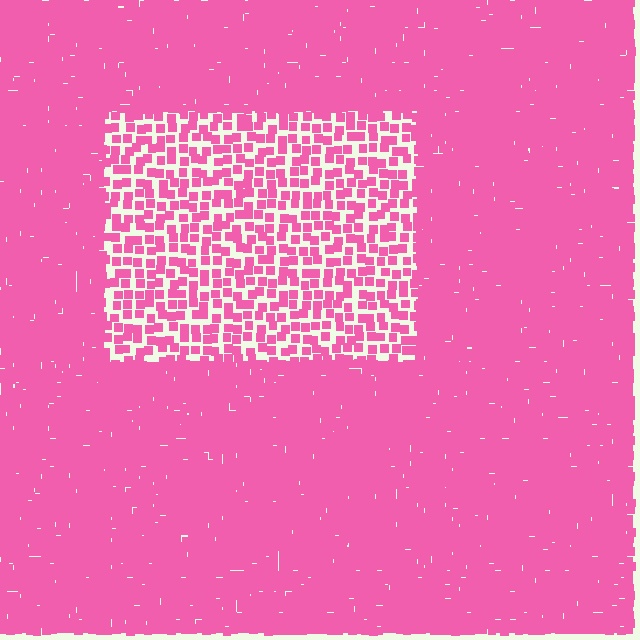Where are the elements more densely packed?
The elements are more densely packed outside the rectangle boundary.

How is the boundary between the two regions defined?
The boundary is defined by a change in element density (approximately 2.5x ratio). All elements are the same color, size, and shape.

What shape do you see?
I see a rectangle.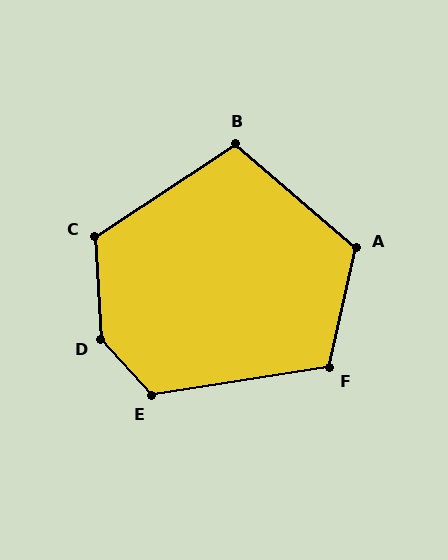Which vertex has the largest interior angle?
D, at approximately 142 degrees.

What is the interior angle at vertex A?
Approximately 118 degrees (obtuse).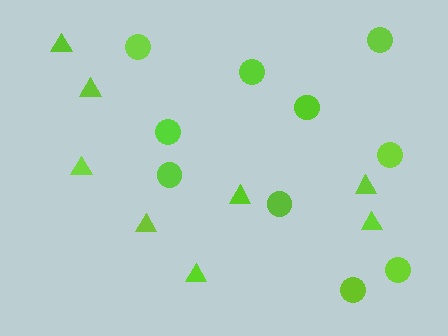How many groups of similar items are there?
There are 2 groups: one group of circles (10) and one group of triangles (8).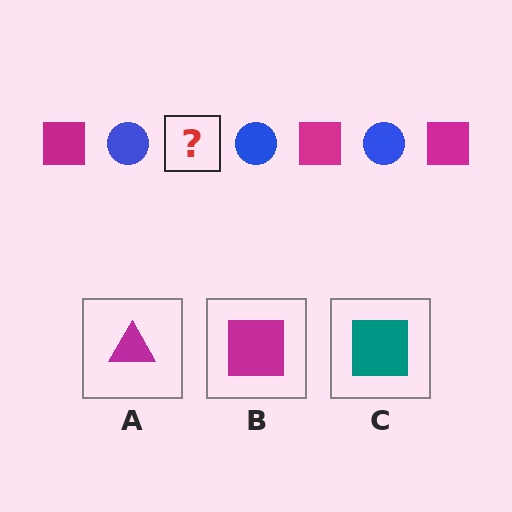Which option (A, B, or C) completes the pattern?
B.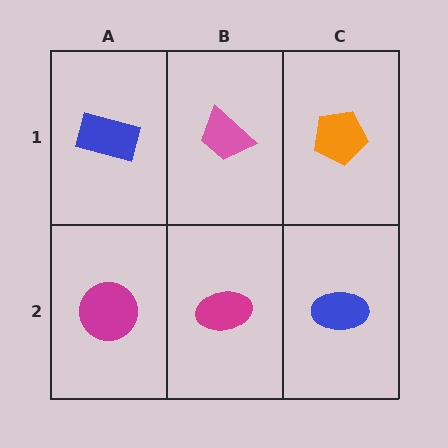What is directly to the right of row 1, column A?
A pink trapezoid.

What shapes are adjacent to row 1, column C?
A blue ellipse (row 2, column C), a pink trapezoid (row 1, column B).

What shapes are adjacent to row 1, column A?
A magenta circle (row 2, column A), a pink trapezoid (row 1, column B).